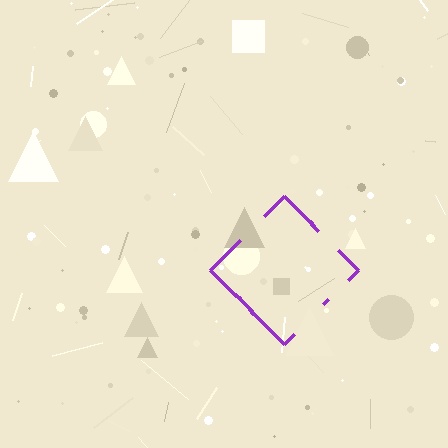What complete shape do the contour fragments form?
The contour fragments form a diamond.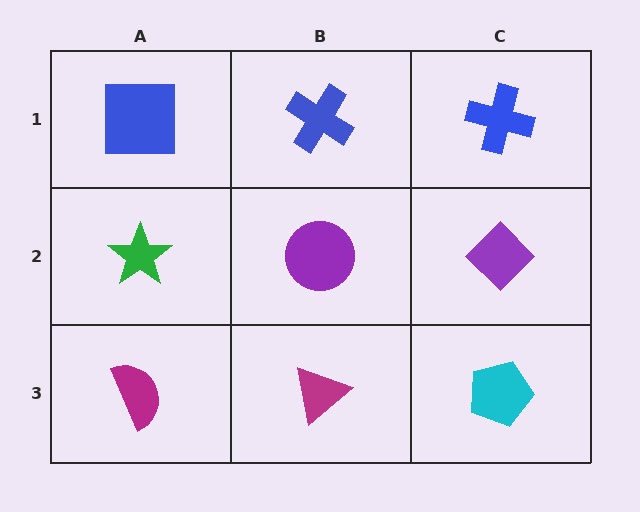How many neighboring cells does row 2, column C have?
3.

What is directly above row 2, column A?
A blue square.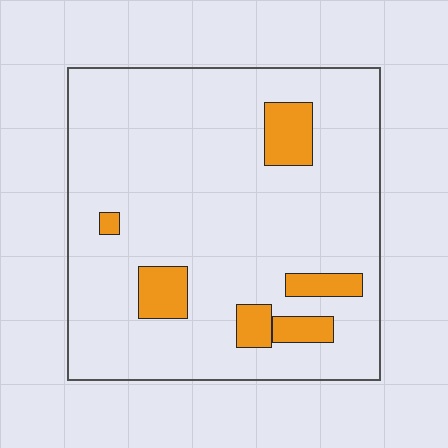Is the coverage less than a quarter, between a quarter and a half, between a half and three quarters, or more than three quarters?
Less than a quarter.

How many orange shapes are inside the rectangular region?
6.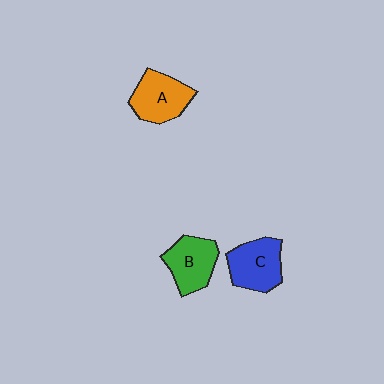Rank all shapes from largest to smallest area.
From largest to smallest: C (blue), A (orange), B (green).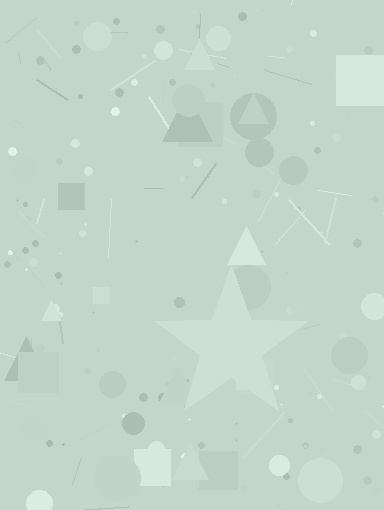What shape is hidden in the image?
A star is hidden in the image.